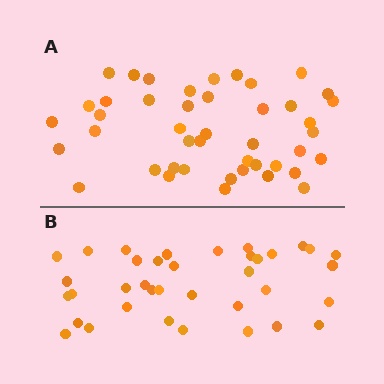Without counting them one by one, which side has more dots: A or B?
Region A (the top region) has more dots.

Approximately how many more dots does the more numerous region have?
Region A has roughly 8 or so more dots than region B.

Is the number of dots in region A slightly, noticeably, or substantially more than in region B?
Region A has only slightly more — the two regions are fairly close. The ratio is roughly 1.2 to 1.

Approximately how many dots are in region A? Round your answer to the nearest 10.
About 40 dots. (The exact count is 44, which rounds to 40.)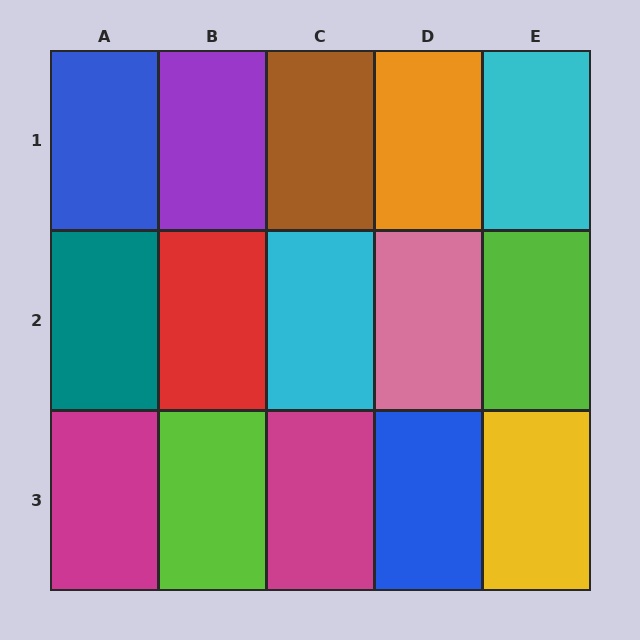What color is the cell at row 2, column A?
Teal.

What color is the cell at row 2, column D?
Pink.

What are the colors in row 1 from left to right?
Blue, purple, brown, orange, cyan.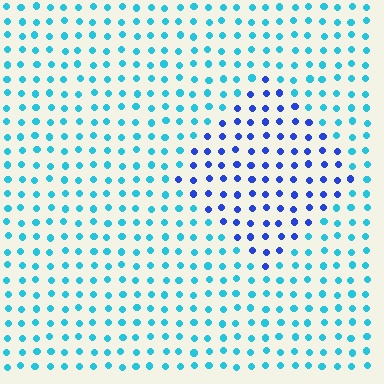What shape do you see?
I see a diamond.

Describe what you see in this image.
The image is filled with small cyan elements in a uniform arrangement. A diamond-shaped region is visible where the elements are tinted to a slightly different hue, forming a subtle color boundary.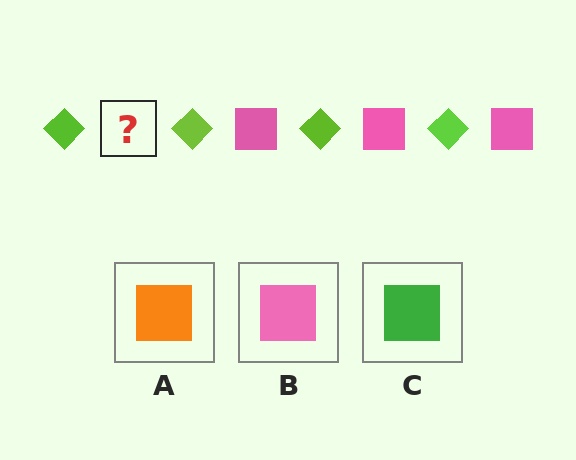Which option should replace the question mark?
Option B.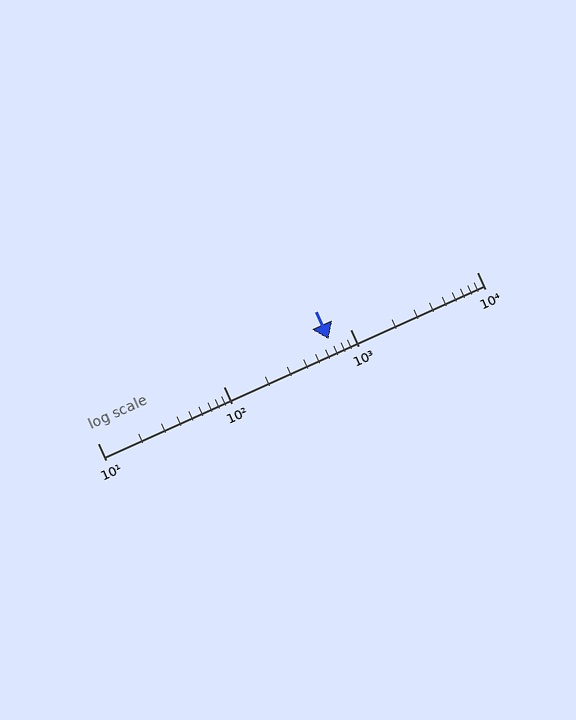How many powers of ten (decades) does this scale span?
The scale spans 3 decades, from 10 to 10000.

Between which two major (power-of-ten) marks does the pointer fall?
The pointer is between 100 and 1000.